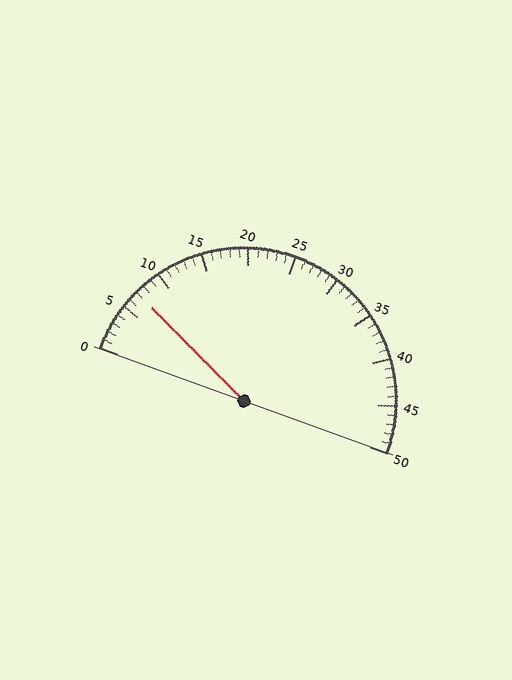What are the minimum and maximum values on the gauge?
The gauge ranges from 0 to 50.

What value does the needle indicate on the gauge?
The needle indicates approximately 7.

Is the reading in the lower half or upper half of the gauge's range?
The reading is in the lower half of the range (0 to 50).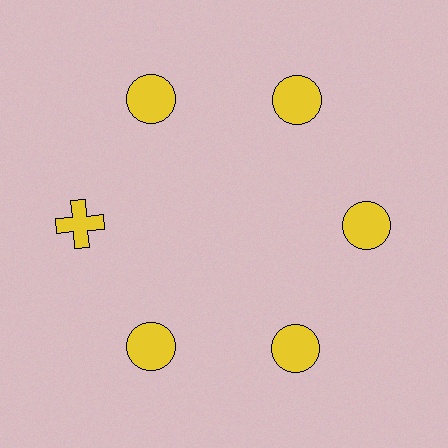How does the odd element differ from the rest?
It has a different shape: cross instead of circle.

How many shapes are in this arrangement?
There are 6 shapes arranged in a ring pattern.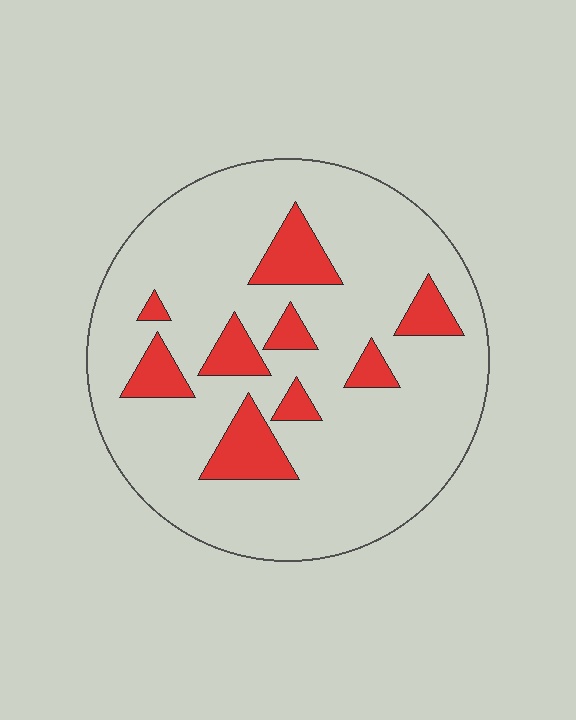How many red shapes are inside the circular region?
9.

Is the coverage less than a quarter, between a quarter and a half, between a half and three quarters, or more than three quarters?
Less than a quarter.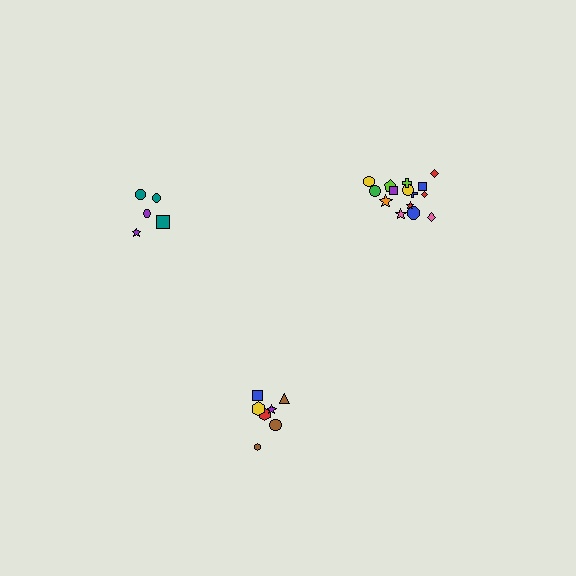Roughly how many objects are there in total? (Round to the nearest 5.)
Roughly 25 objects in total.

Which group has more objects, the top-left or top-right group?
The top-right group.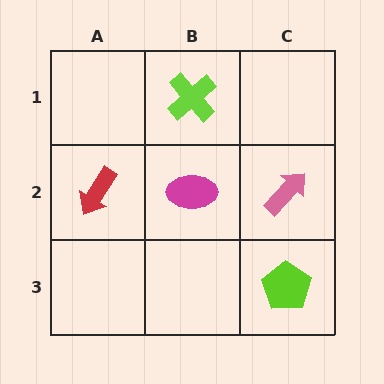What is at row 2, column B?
A magenta ellipse.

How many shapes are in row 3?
1 shape.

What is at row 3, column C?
A lime pentagon.